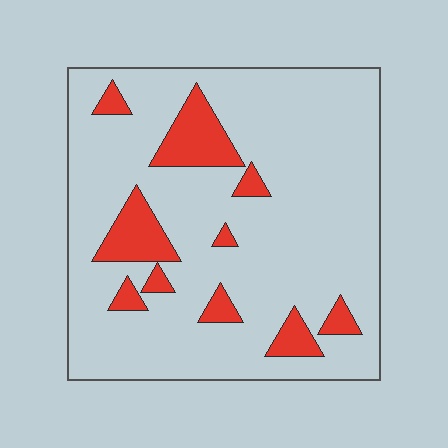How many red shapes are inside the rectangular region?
10.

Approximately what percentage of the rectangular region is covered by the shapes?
Approximately 15%.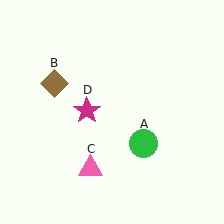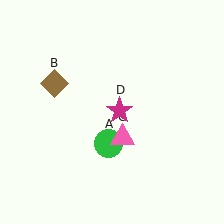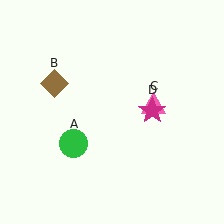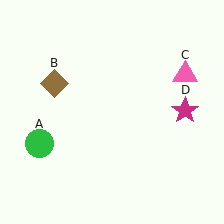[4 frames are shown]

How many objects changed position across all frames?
3 objects changed position: green circle (object A), pink triangle (object C), magenta star (object D).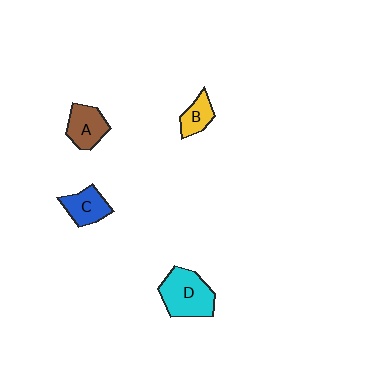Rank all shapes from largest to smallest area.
From largest to smallest: D (cyan), A (brown), C (blue), B (yellow).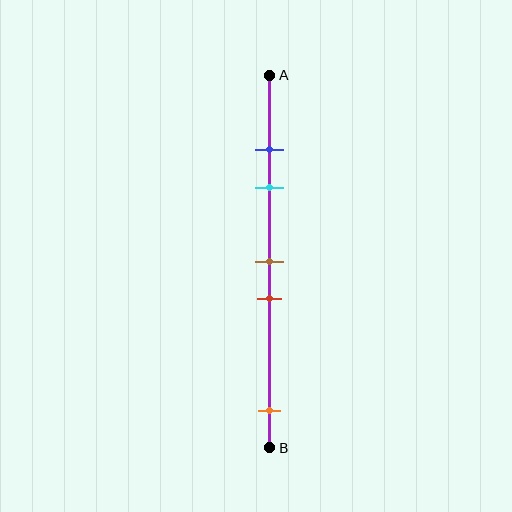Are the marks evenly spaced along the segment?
No, the marks are not evenly spaced.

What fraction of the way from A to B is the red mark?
The red mark is approximately 60% (0.6) of the way from A to B.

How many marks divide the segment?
There are 5 marks dividing the segment.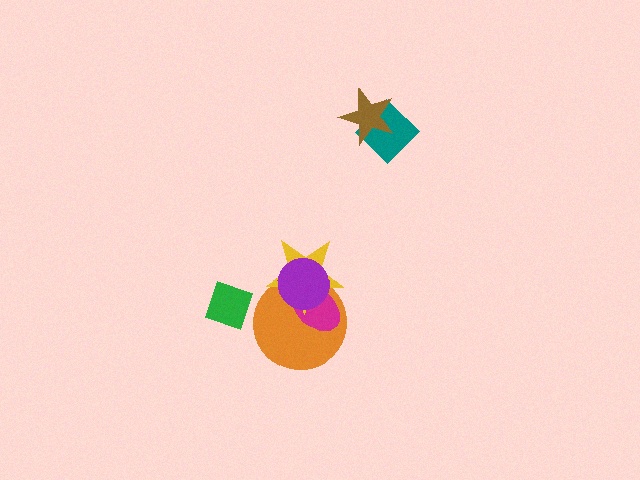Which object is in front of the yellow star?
The purple circle is in front of the yellow star.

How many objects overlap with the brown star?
1 object overlaps with the brown star.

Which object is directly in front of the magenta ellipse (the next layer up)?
The yellow star is directly in front of the magenta ellipse.